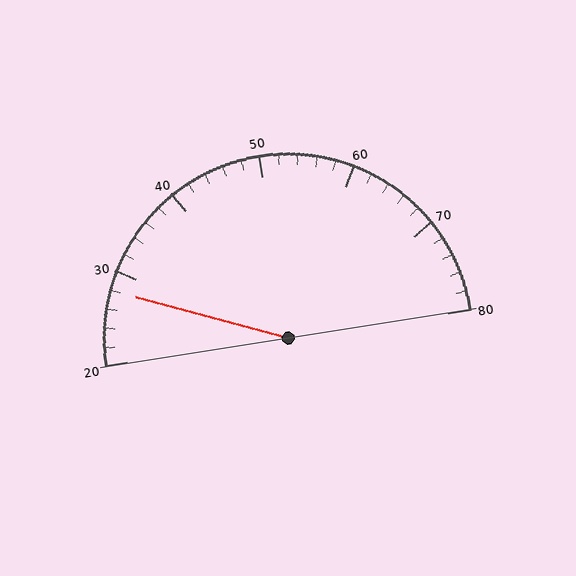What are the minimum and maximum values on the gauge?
The gauge ranges from 20 to 80.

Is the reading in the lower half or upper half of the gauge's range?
The reading is in the lower half of the range (20 to 80).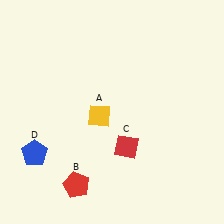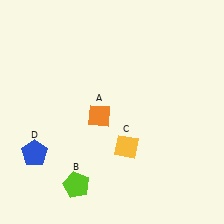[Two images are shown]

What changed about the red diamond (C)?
In Image 1, C is red. In Image 2, it changed to yellow.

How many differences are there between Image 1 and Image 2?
There are 3 differences between the two images.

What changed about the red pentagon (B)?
In Image 1, B is red. In Image 2, it changed to lime.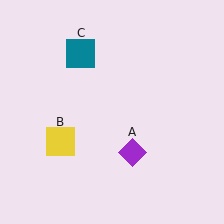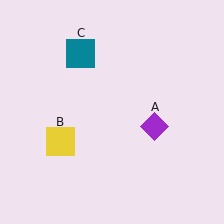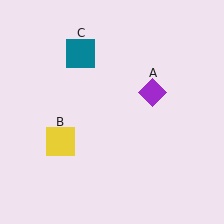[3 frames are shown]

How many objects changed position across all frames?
1 object changed position: purple diamond (object A).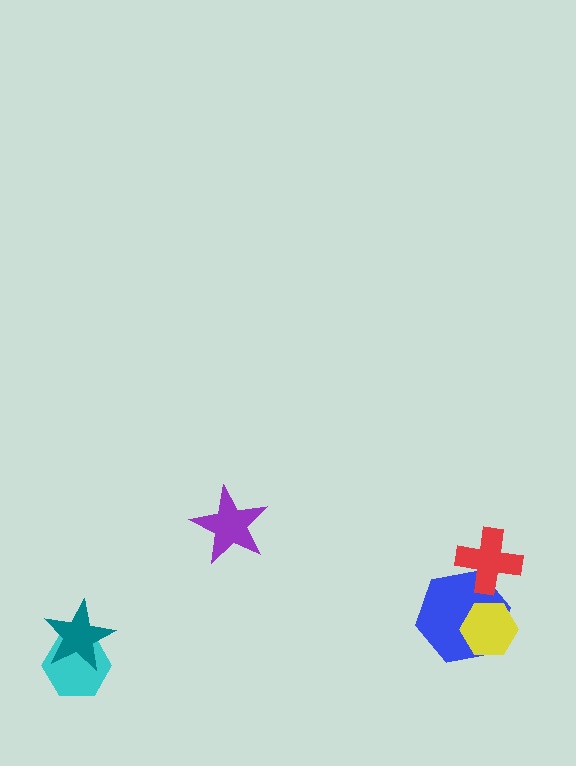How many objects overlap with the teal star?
1 object overlaps with the teal star.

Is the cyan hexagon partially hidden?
Yes, it is partially covered by another shape.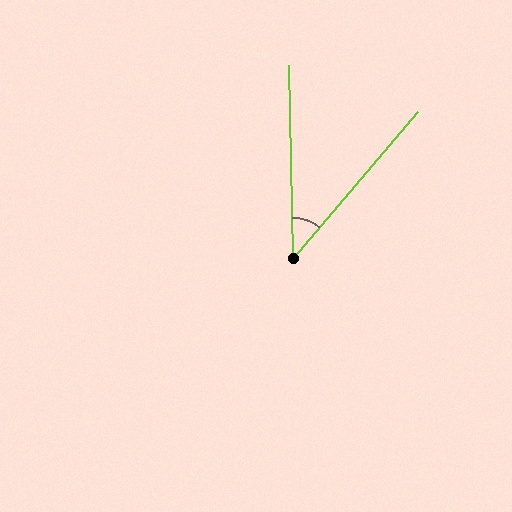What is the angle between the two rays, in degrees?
Approximately 42 degrees.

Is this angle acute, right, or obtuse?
It is acute.